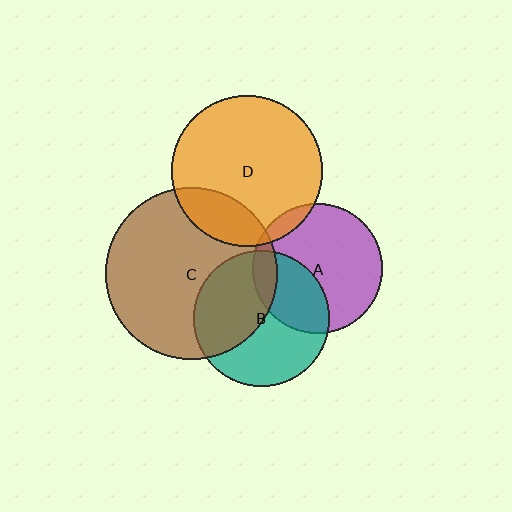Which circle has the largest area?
Circle C (brown).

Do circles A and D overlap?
Yes.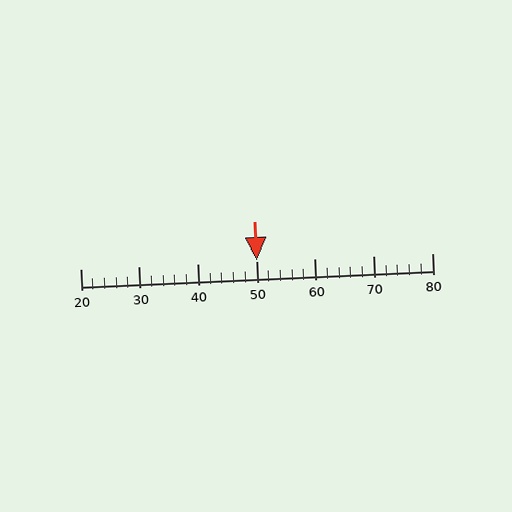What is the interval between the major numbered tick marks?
The major tick marks are spaced 10 units apart.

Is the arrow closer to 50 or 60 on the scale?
The arrow is closer to 50.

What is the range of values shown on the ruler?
The ruler shows values from 20 to 80.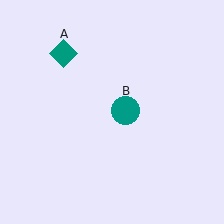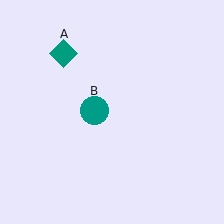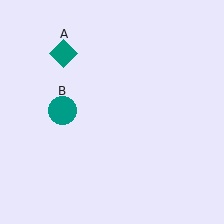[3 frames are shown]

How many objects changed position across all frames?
1 object changed position: teal circle (object B).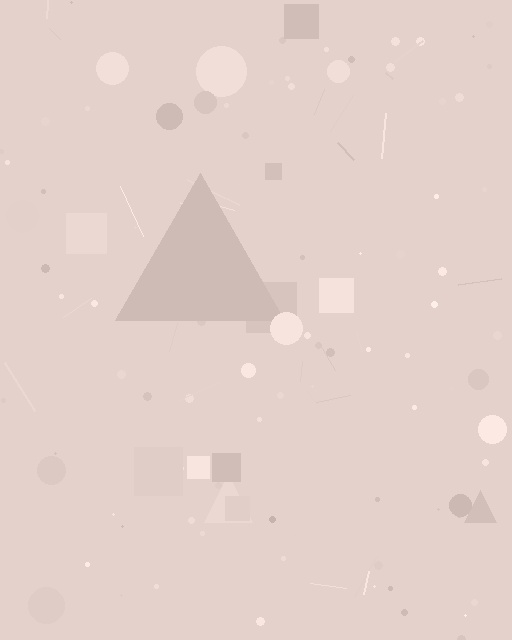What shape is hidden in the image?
A triangle is hidden in the image.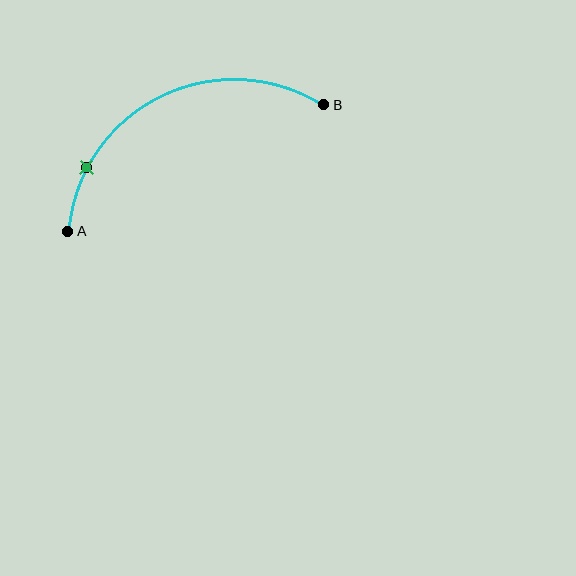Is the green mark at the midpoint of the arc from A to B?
No. The green mark lies on the arc but is closer to endpoint A. The arc midpoint would be at the point on the curve equidistant along the arc from both A and B.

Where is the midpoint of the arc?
The arc midpoint is the point on the curve farthest from the straight line joining A and B. It sits above that line.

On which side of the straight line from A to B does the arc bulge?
The arc bulges above the straight line connecting A and B.